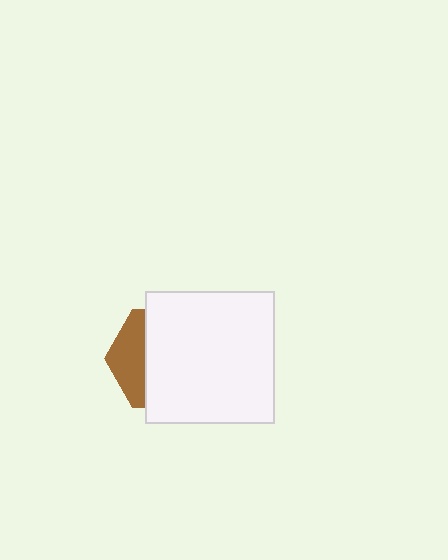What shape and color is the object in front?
The object in front is a white rectangle.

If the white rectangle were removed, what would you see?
You would see the complete brown hexagon.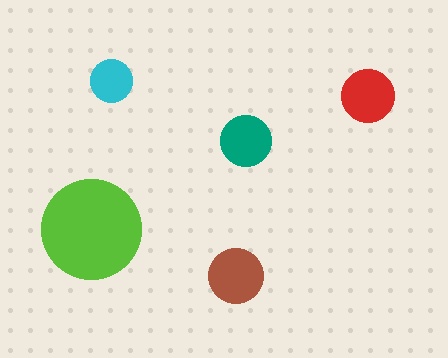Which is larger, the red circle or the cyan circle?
The red one.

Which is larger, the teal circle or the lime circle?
The lime one.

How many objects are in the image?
There are 5 objects in the image.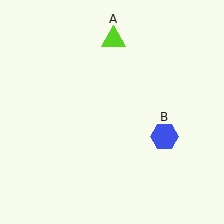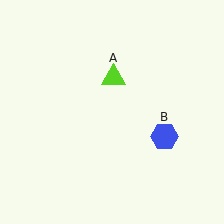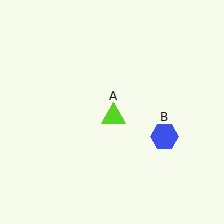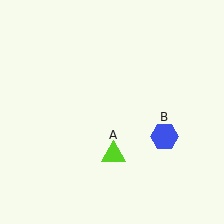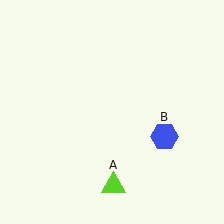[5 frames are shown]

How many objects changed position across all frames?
1 object changed position: lime triangle (object A).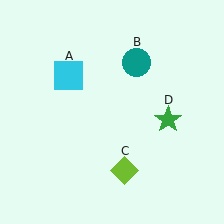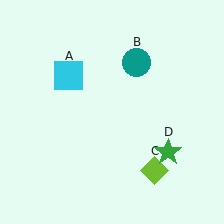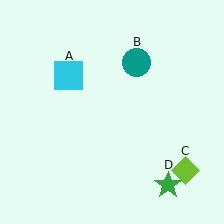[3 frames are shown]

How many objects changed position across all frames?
2 objects changed position: lime diamond (object C), green star (object D).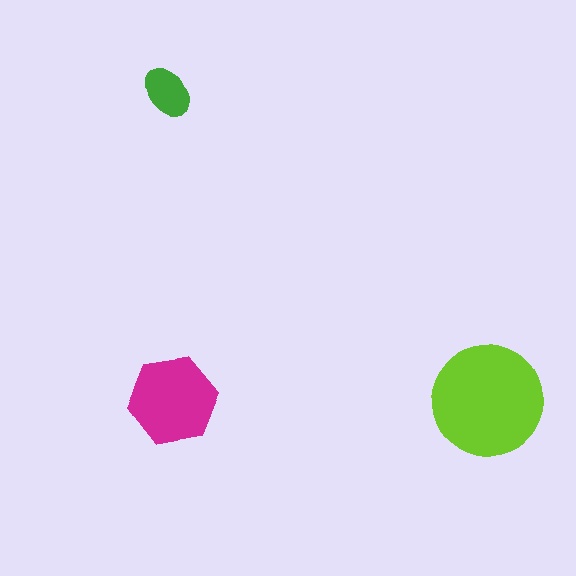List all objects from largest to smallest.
The lime circle, the magenta hexagon, the green ellipse.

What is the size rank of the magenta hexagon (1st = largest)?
2nd.